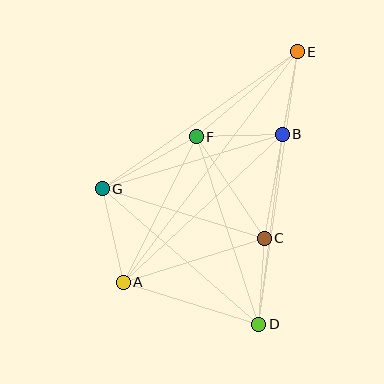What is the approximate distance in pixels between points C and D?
The distance between C and D is approximately 86 pixels.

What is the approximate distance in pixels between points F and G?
The distance between F and G is approximately 107 pixels.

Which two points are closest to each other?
Points B and E are closest to each other.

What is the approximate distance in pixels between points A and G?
The distance between A and G is approximately 95 pixels.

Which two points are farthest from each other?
Points A and E are farthest from each other.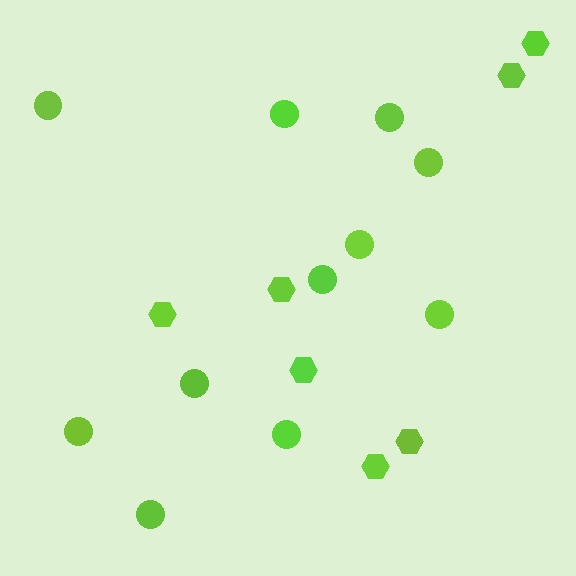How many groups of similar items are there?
There are 2 groups: one group of circles (11) and one group of hexagons (7).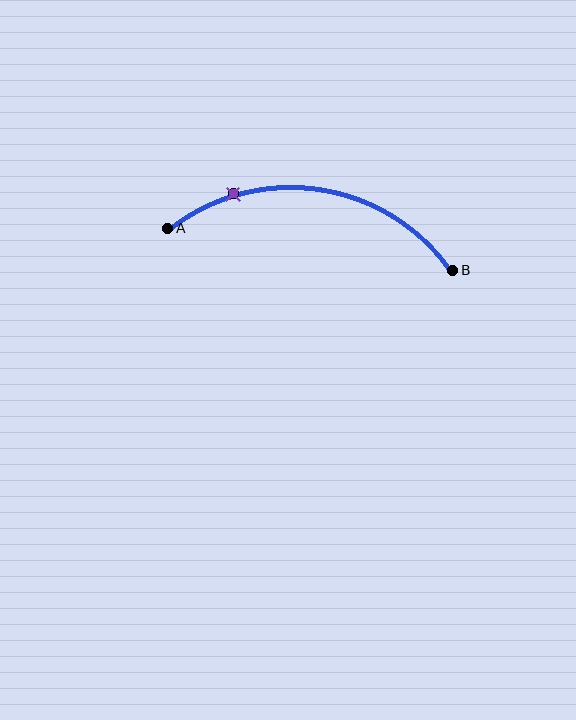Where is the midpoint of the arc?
The arc midpoint is the point on the curve farthest from the straight line joining A and B. It sits above that line.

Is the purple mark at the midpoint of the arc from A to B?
No. The purple mark lies on the arc but is closer to endpoint A. The arc midpoint would be at the point on the curve equidistant along the arc from both A and B.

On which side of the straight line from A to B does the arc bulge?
The arc bulges above the straight line connecting A and B.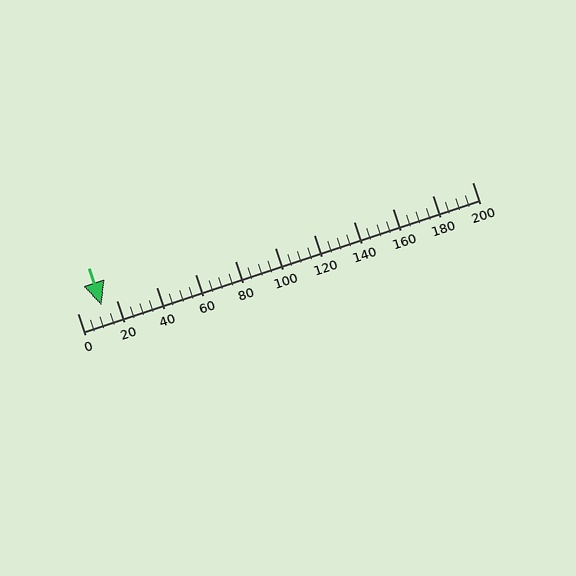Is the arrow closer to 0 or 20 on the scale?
The arrow is closer to 20.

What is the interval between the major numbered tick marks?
The major tick marks are spaced 20 units apart.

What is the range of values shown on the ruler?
The ruler shows values from 0 to 200.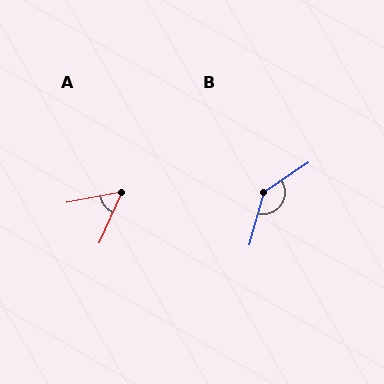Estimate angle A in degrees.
Approximately 55 degrees.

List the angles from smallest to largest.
A (55°), B (139°).